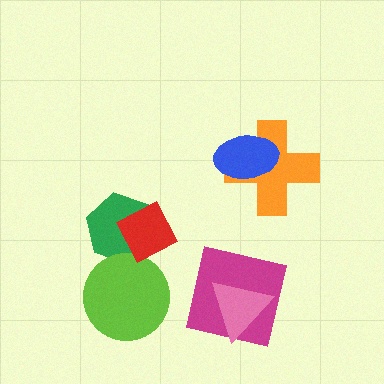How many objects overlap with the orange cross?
1 object overlaps with the orange cross.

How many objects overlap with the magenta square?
1 object overlaps with the magenta square.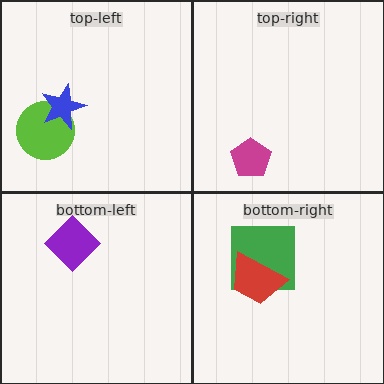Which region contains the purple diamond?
The bottom-left region.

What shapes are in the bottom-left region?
The purple diamond.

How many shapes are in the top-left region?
2.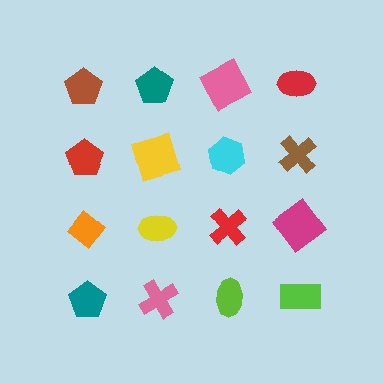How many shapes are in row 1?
4 shapes.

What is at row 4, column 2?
A pink cross.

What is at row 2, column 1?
A red pentagon.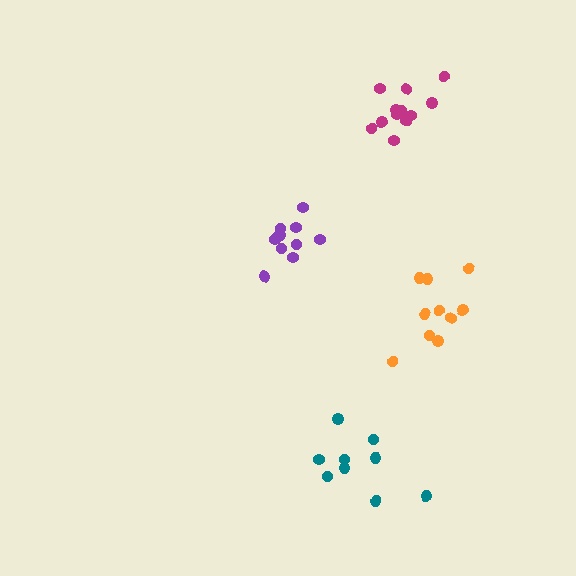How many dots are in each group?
Group 1: 11 dots, Group 2: 10 dots, Group 3: 9 dots, Group 4: 12 dots (42 total).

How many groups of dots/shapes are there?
There are 4 groups.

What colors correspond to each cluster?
The clusters are colored: purple, orange, teal, magenta.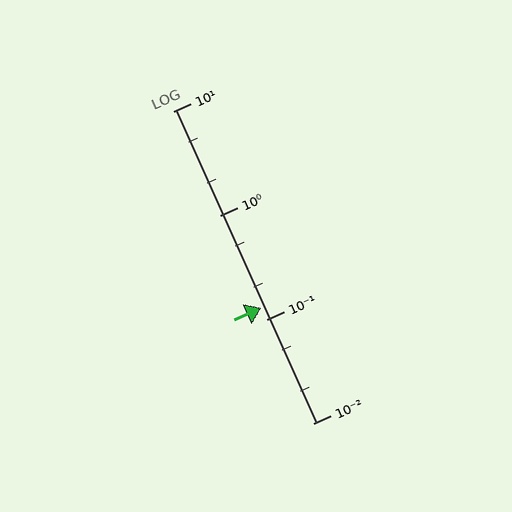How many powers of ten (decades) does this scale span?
The scale spans 3 decades, from 0.01 to 10.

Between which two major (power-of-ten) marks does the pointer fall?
The pointer is between 0.1 and 1.